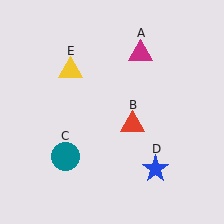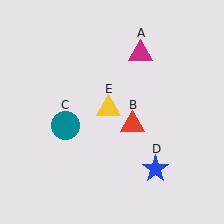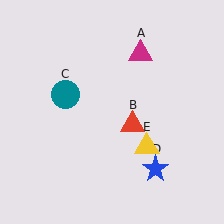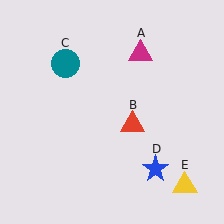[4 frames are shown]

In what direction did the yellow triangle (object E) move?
The yellow triangle (object E) moved down and to the right.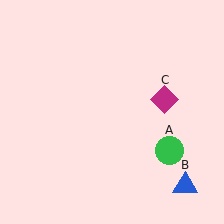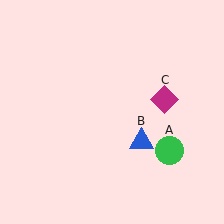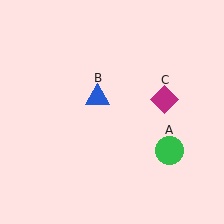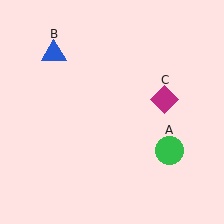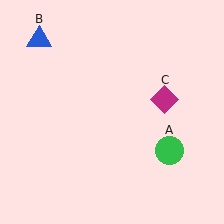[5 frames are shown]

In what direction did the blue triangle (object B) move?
The blue triangle (object B) moved up and to the left.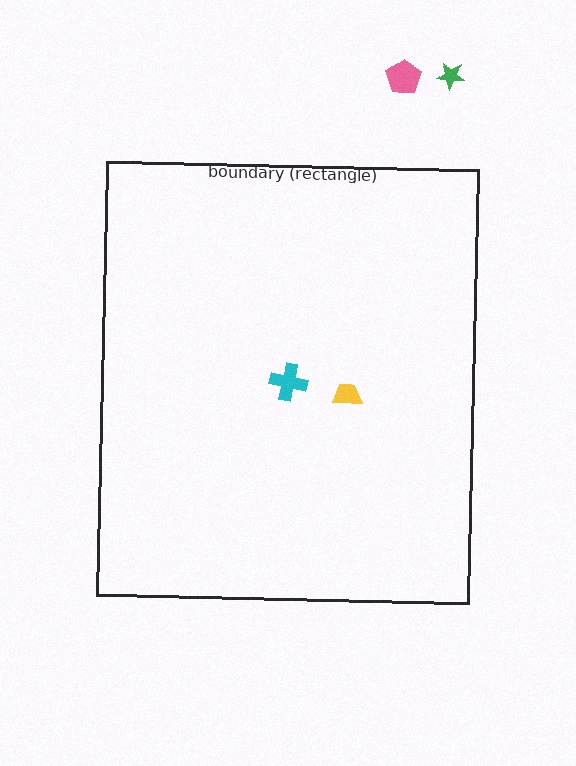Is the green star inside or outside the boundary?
Outside.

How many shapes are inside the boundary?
2 inside, 2 outside.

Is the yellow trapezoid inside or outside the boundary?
Inside.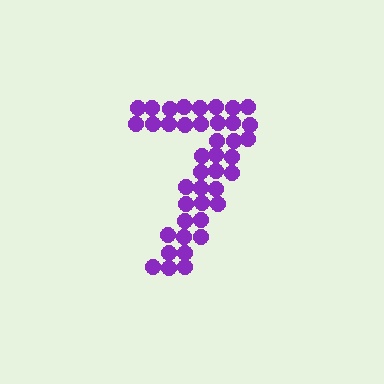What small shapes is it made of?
It is made of small circles.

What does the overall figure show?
The overall figure shows the digit 7.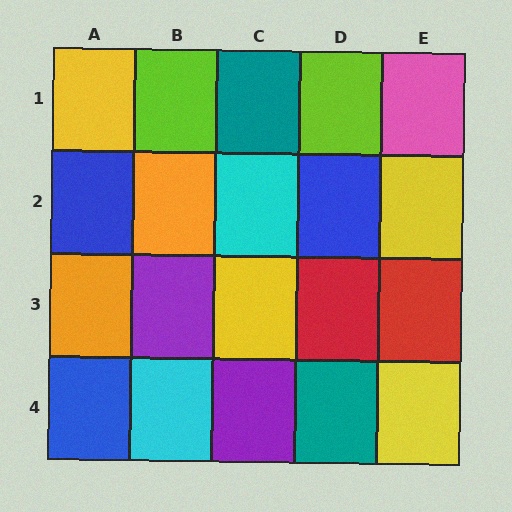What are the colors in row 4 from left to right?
Blue, cyan, purple, teal, yellow.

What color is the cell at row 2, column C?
Cyan.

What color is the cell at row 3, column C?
Yellow.